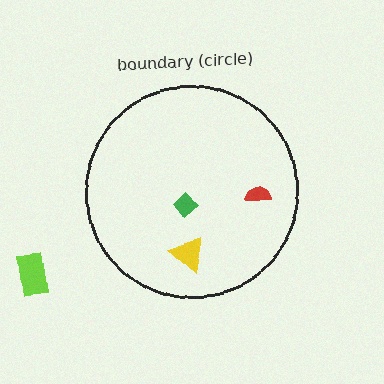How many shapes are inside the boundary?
3 inside, 1 outside.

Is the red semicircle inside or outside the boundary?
Inside.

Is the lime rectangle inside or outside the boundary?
Outside.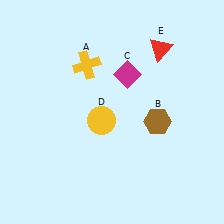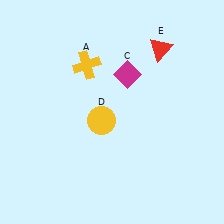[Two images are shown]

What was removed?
The brown hexagon (B) was removed in Image 2.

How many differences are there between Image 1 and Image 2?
There is 1 difference between the two images.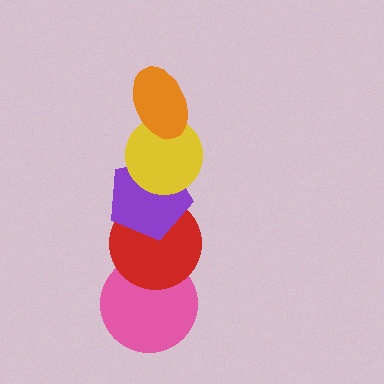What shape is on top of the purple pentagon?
The yellow circle is on top of the purple pentagon.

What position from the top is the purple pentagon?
The purple pentagon is 3rd from the top.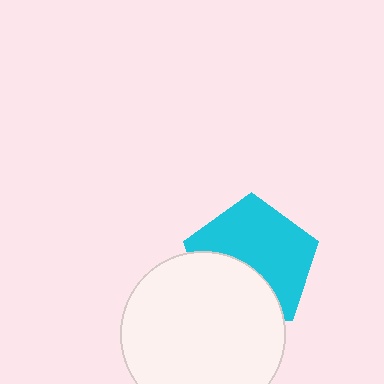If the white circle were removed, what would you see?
You would see the complete cyan pentagon.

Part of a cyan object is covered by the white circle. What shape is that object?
It is a pentagon.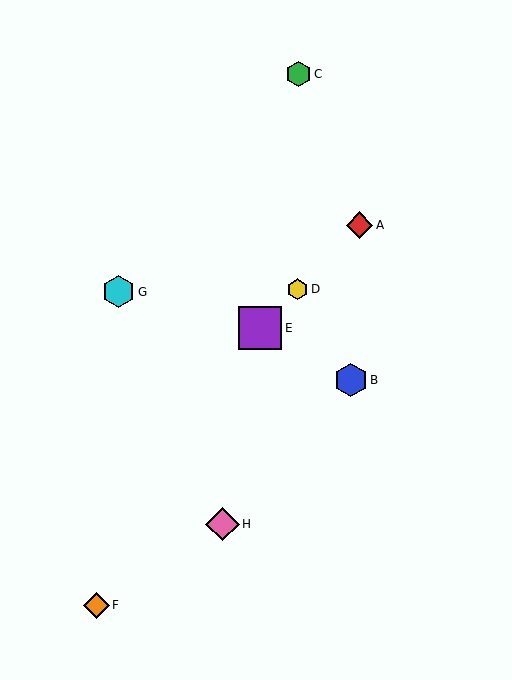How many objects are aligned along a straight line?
3 objects (A, D, E) are aligned along a straight line.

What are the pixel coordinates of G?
Object G is at (119, 292).